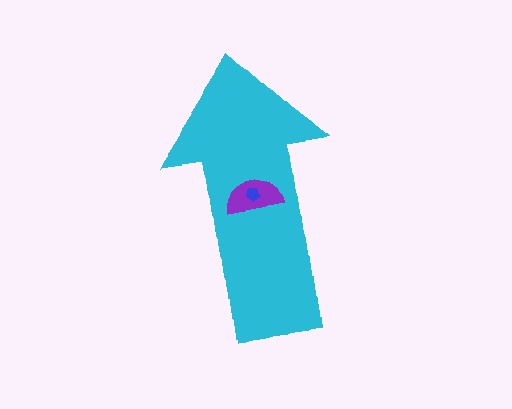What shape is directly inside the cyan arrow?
The purple semicircle.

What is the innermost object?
The blue pentagon.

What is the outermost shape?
The cyan arrow.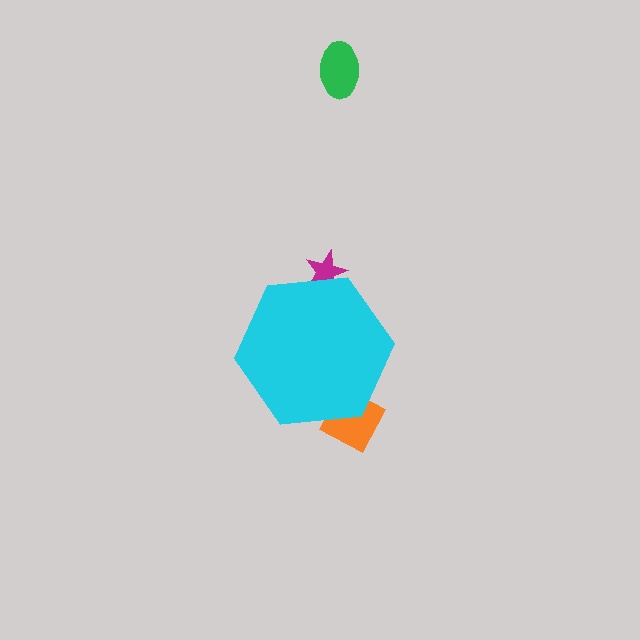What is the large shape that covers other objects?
A cyan hexagon.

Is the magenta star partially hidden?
Yes, the magenta star is partially hidden behind the cyan hexagon.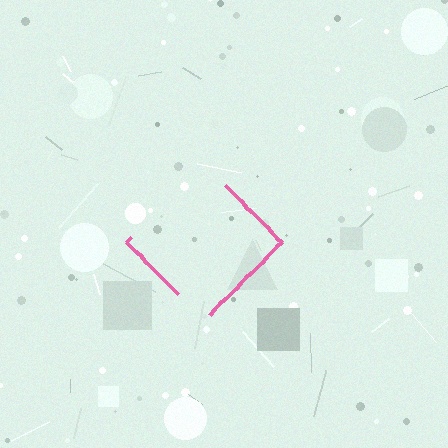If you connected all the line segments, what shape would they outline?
They would outline a diamond.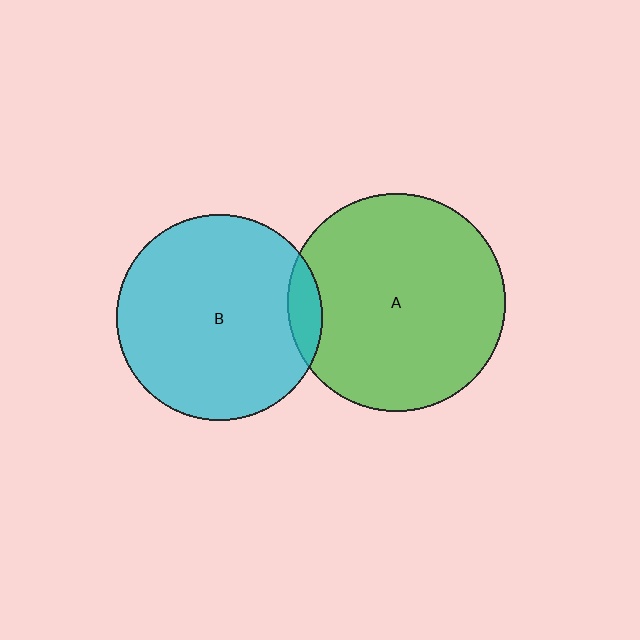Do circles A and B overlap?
Yes.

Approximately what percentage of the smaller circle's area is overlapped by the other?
Approximately 10%.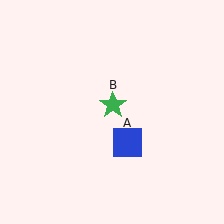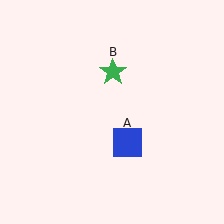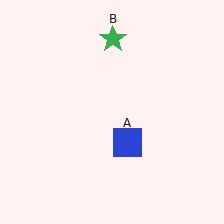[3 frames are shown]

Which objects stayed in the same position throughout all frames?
Blue square (object A) remained stationary.